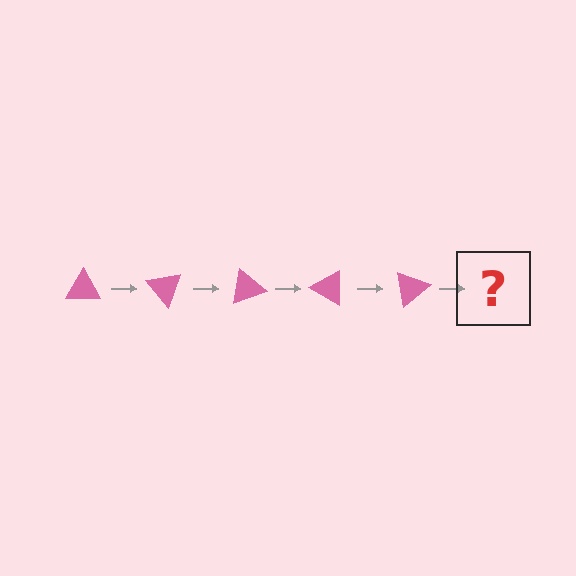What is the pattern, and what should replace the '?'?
The pattern is that the triangle rotates 50 degrees each step. The '?' should be a pink triangle rotated 250 degrees.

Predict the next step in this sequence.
The next step is a pink triangle rotated 250 degrees.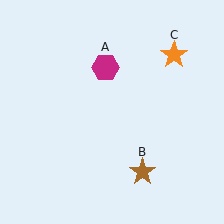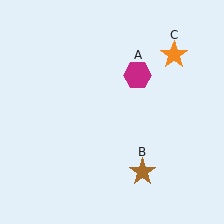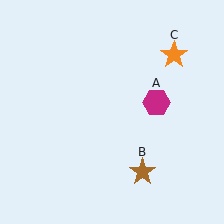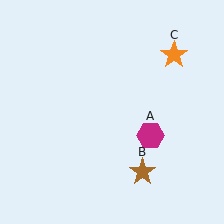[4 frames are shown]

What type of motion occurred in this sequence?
The magenta hexagon (object A) rotated clockwise around the center of the scene.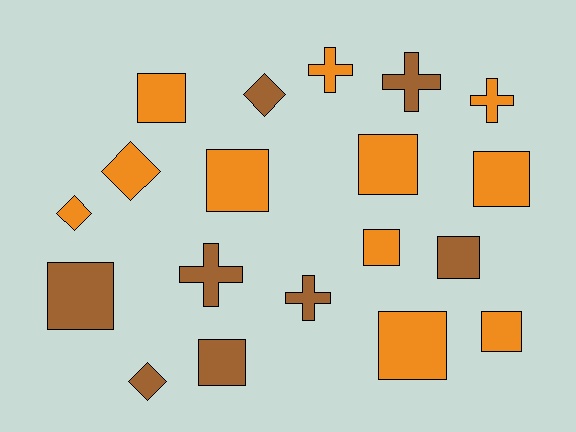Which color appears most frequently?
Orange, with 11 objects.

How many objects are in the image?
There are 19 objects.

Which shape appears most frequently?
Square, with 10 objects.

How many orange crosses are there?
There are 2 orange crosses.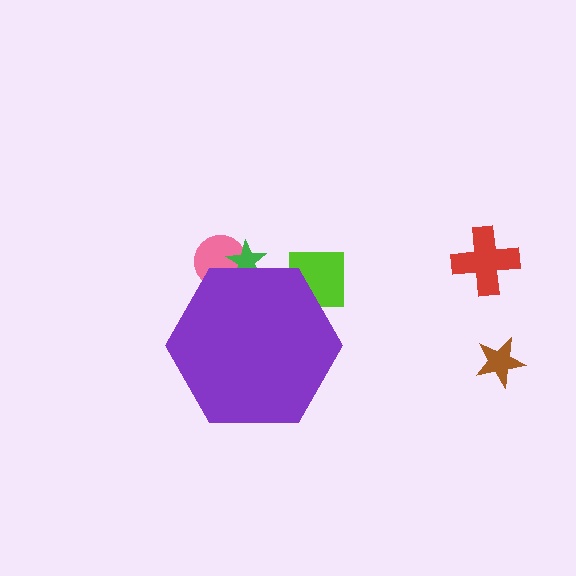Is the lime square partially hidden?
Yes, the lime square is partially hidden behind the purple hexagon.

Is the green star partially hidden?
Yes, the green star is partially hidden behind the purple hexagon.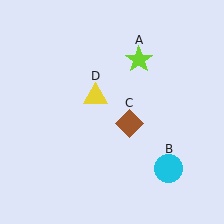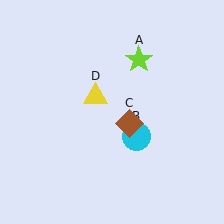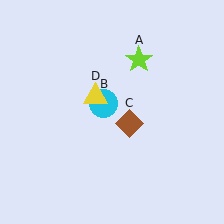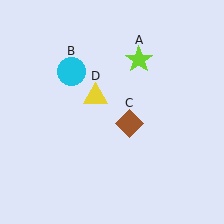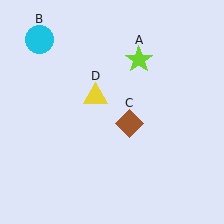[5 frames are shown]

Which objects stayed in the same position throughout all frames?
Lime star (object A) and brown diamond (object C) and yellow triangle (object D) remained stationary.